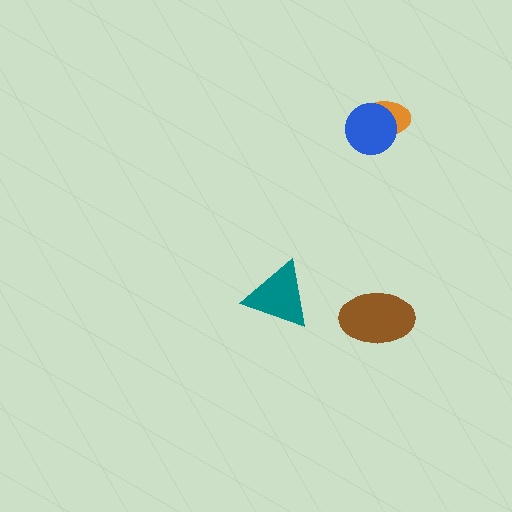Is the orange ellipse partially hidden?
Yes, it is partially covered by another shape.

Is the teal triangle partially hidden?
No, no other shape covers it.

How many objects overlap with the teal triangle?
0 objects overlap with the teal triangle.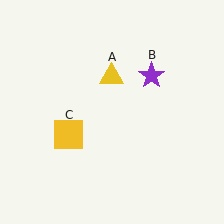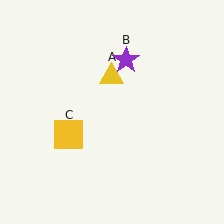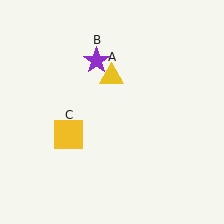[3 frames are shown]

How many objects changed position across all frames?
1 object changed position: purple star (object B).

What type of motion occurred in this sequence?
The purple star (object B) rotated counterclockwise around the center of the scene.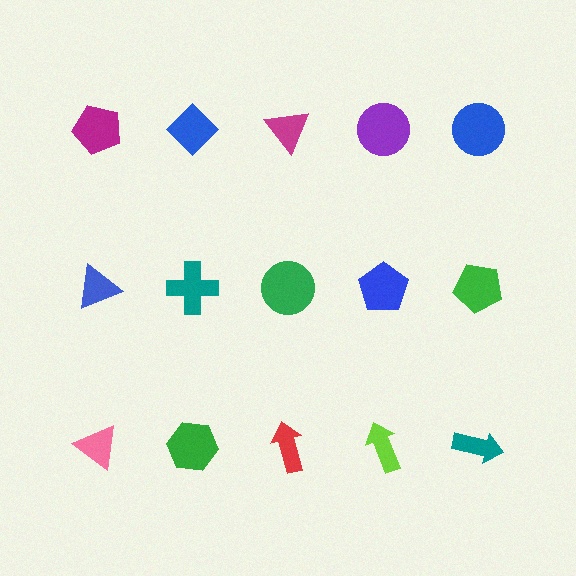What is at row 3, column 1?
A pink triangle.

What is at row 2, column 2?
A teal cross.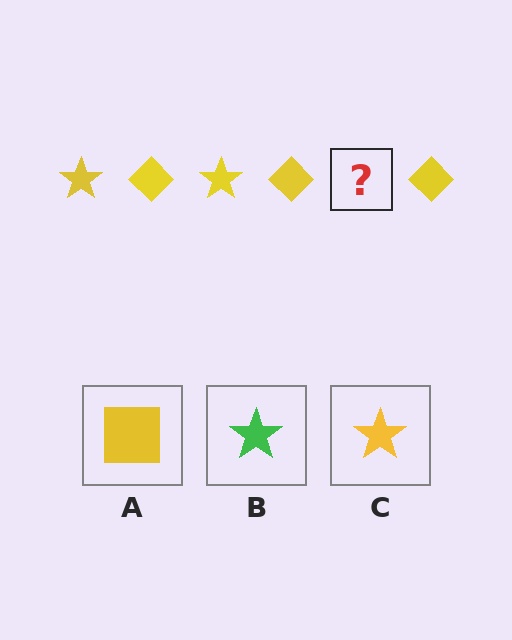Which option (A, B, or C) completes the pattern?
C.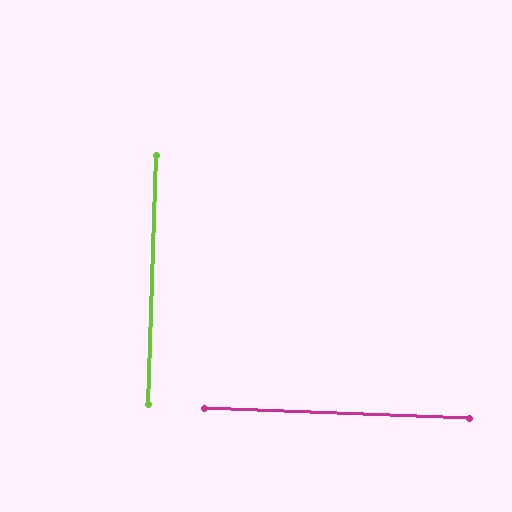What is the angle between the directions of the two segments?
Approximately 90 degrees.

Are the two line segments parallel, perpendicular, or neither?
Perpendicular — they meet at approximately 90°.